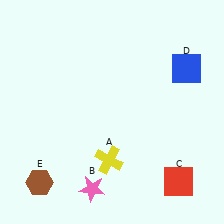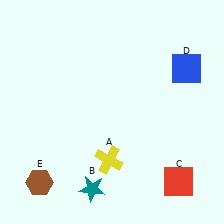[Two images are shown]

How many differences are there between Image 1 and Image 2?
There is 1 difference between the two images.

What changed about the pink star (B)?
In Image 1, B is pink. In Image 2, it changed to teal.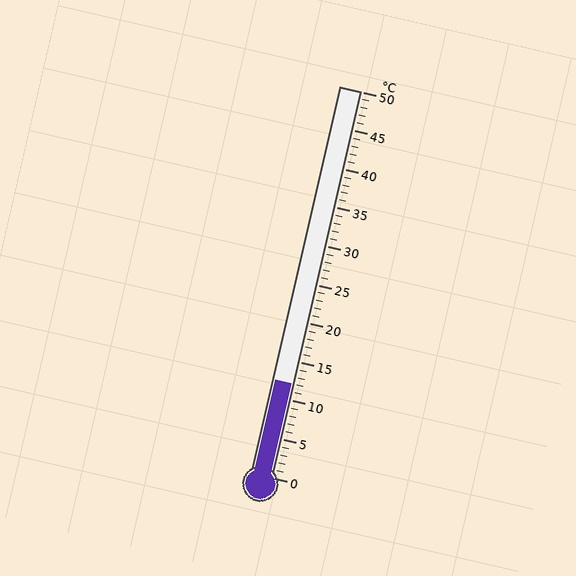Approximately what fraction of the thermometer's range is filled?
The thermometer is filled to approximately 25% of its range.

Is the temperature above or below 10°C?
The temperature is above 10°C.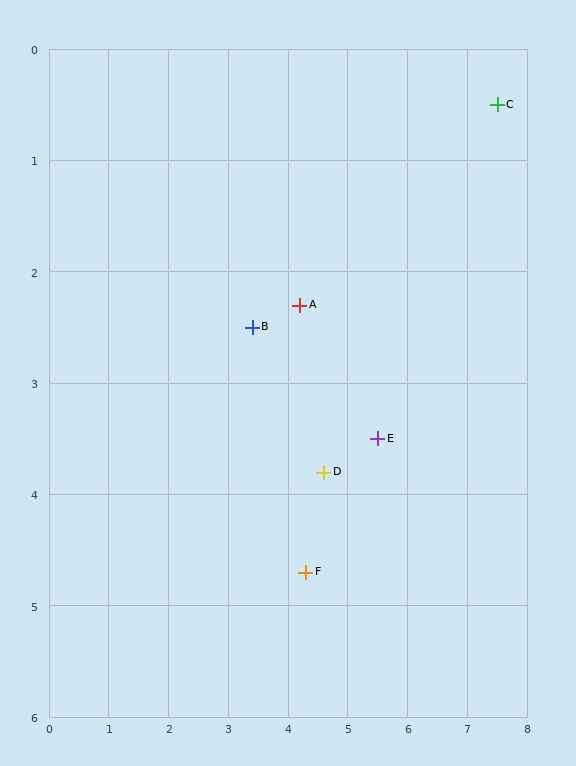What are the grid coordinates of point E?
Point E is at approximately (5.5, 3.5).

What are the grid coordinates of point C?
Point C is at approximately (7.5, 0.5).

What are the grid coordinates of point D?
Point D is at approximately (4.6, 3.8).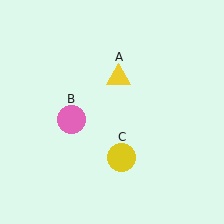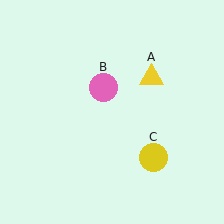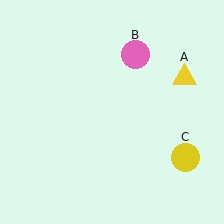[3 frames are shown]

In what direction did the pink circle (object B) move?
The pink circle (object B) moved up and to the right.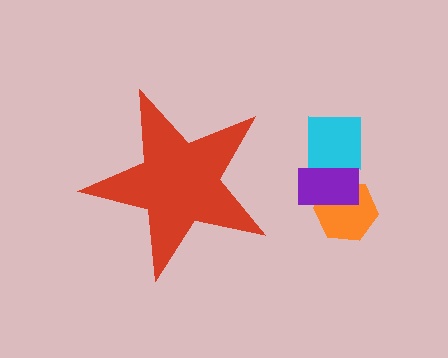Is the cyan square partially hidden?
No, the cyan square is fully visible.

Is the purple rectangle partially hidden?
No, the purple rectangle is fully visible.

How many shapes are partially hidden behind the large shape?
0 shapes are partially hidden.